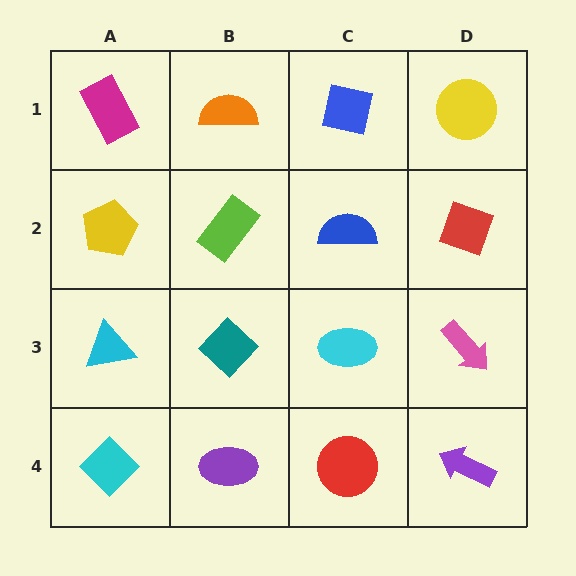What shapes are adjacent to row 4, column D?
A pink arrow (row 3, column D), a red circle (row 4, column C).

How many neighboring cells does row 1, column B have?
3.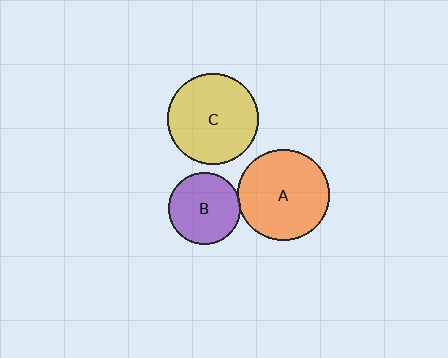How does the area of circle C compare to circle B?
Approximately 1.6 times.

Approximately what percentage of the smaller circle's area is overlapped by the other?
Approximately 5%.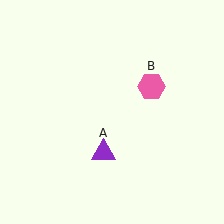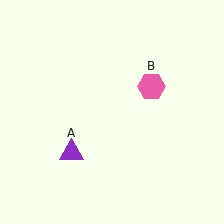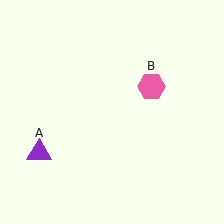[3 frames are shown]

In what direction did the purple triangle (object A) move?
The purple triangle (object A) moved left.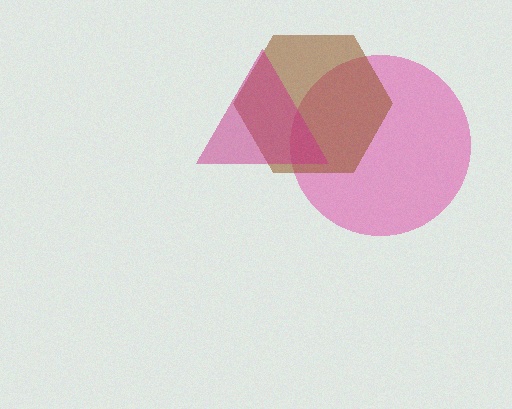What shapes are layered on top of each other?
The layered shapes are: a pink circle, a brown hexagon, a magenta triangle.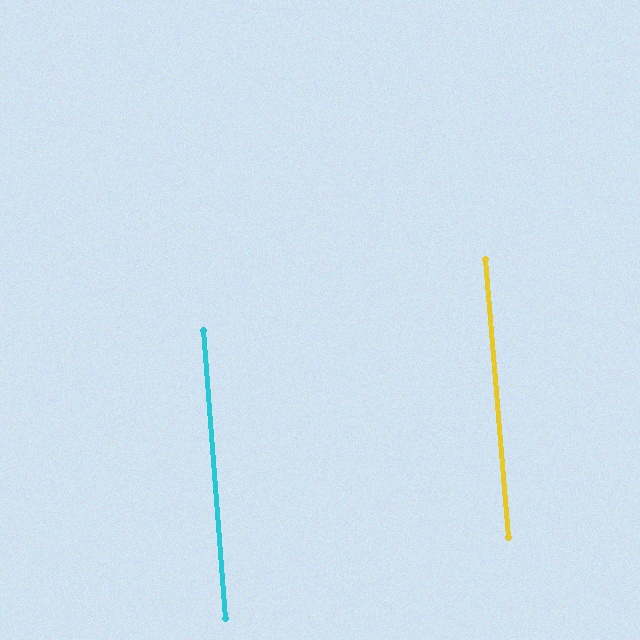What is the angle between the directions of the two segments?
Approximately 0 degrees.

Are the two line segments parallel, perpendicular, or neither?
Parallel — their directions differ by only 0.5°.